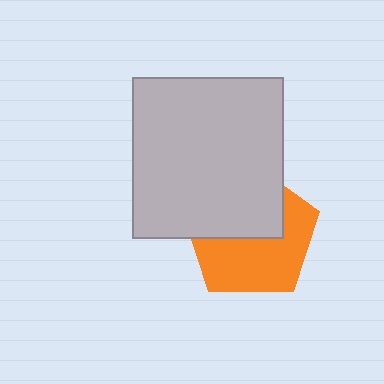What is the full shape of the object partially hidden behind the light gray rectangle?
The partially hidden object is an orange pentagon.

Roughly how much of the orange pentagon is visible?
About half of it is visible (roughly 54%).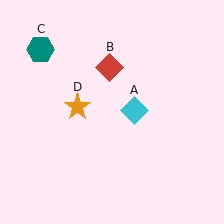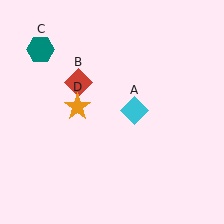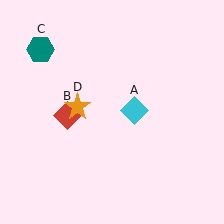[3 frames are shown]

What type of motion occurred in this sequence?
The red diamond (object B) rotated counterclockwise around the center of the scene.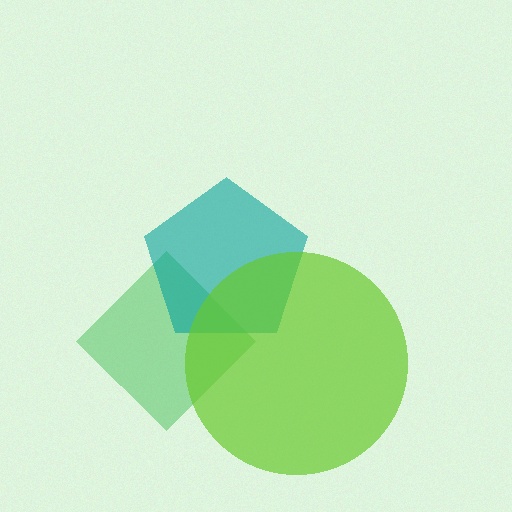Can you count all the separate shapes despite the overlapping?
Yes, there are 3 separate shapes.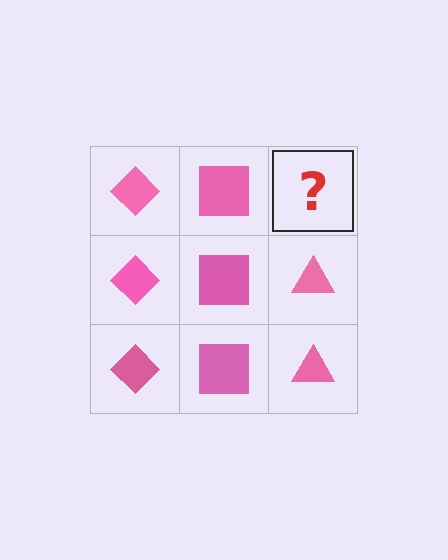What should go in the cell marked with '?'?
The missing cell should contain a pink triangle.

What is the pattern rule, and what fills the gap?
The rule is that each column has a consistent shape. The gap should be filled with a pink triangle.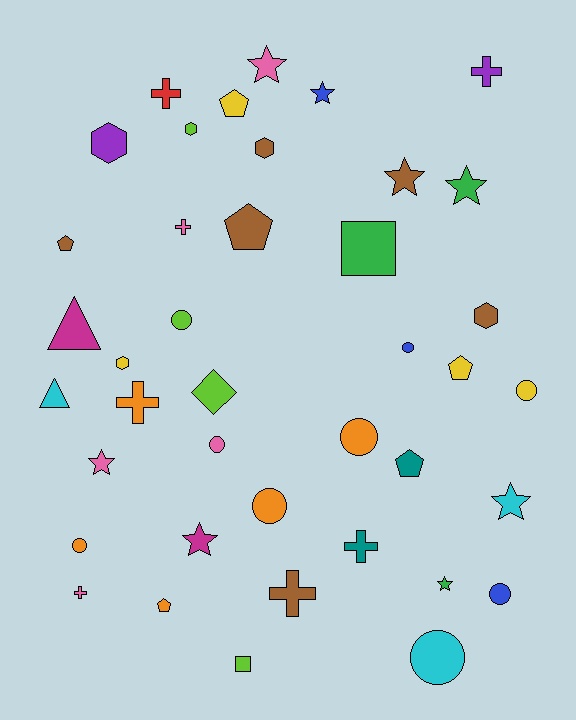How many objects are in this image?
There are 40 objects.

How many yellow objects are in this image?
There are 4 yellow objects.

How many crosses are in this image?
There are 7 crosses.